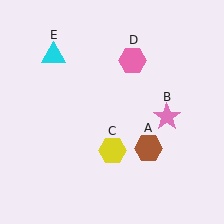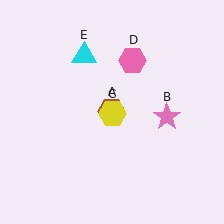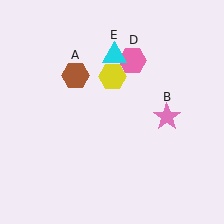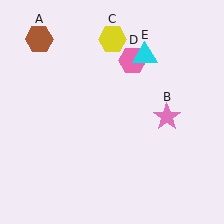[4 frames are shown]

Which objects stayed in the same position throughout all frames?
Pink star (object B) and pink hexagon (object D) remained stationary.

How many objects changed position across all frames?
3 objects changed position: brown hexagon (object A), yellow hexagon (object C), cyan triangle (object E).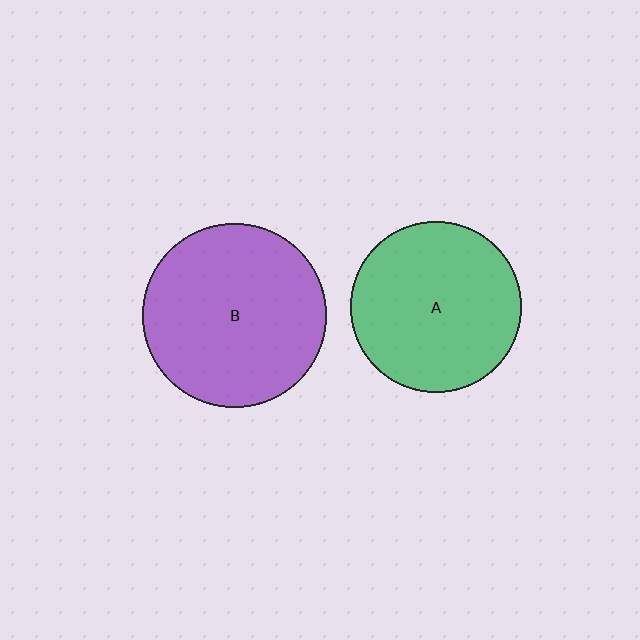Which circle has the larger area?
Circle B (purple).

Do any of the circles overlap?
No, none of the circles overlap.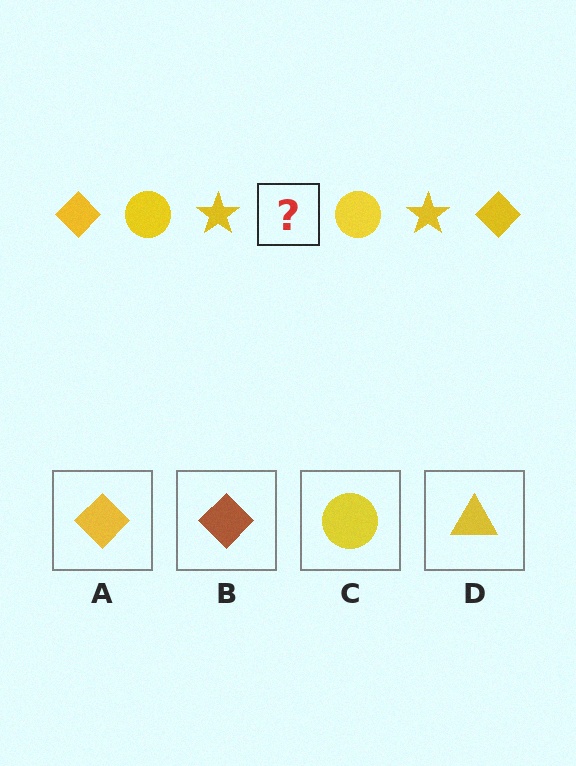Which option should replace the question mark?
Option A.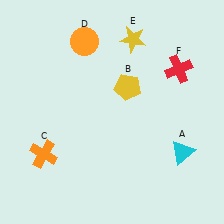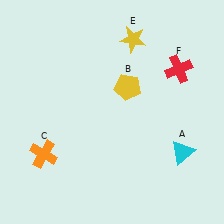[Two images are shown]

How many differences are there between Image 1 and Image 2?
There is 1 difference between the two images.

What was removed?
The orange circle (D) was removed in Image 2.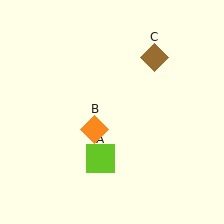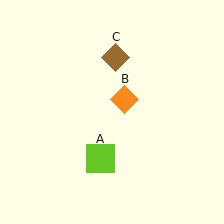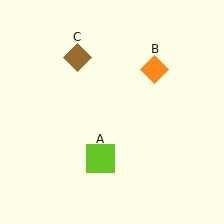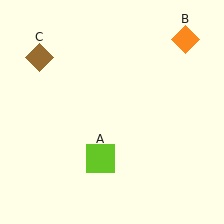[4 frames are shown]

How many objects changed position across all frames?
2 objects changed position: orange diamond (object B), brown diamond (object C).